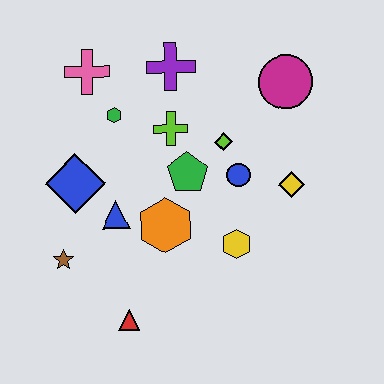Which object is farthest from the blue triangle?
The magenta circle is farthest from the blue triangle.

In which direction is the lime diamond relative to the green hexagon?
The lime diamond is to the right of the green hexagon.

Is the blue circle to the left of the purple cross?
No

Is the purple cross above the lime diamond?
Yes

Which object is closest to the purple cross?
The lime cross is closest to the purple cross.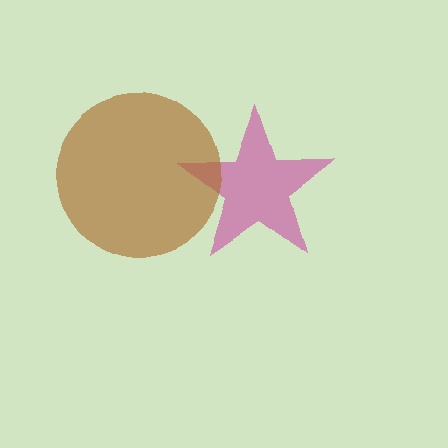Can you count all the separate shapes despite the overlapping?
Yes, there are 2 separate shapes.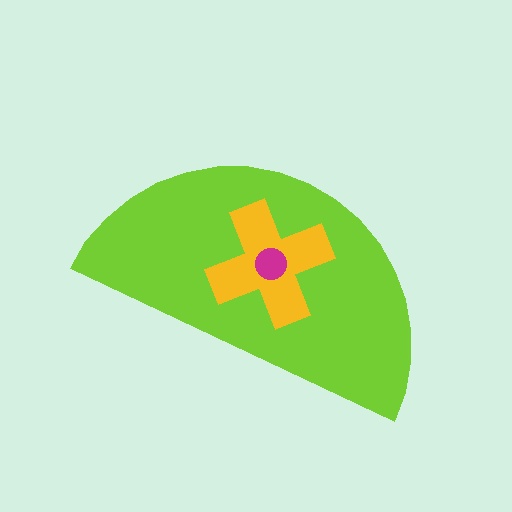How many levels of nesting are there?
3.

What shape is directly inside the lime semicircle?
The yellow cross.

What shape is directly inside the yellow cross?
The magenta circle.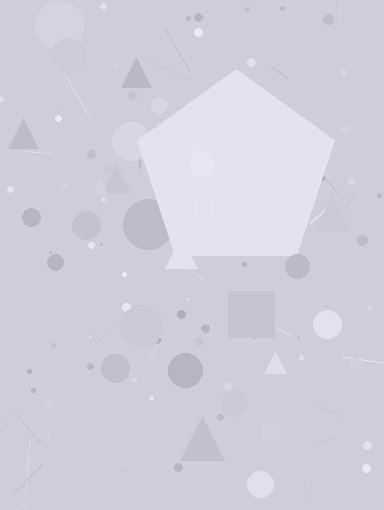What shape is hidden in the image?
A pentagon is hidden in the image.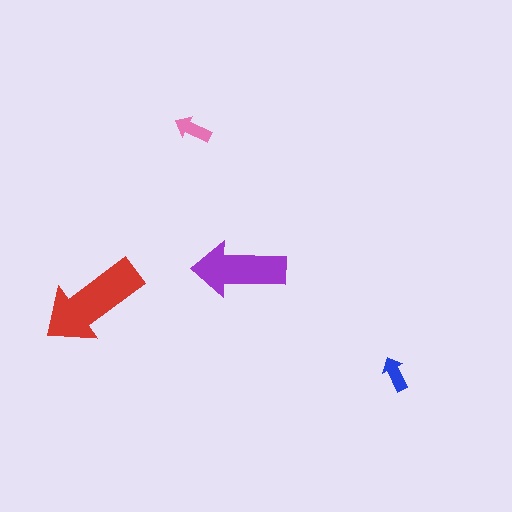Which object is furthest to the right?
The blue arrow is rightmost.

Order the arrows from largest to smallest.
the red one, the purple one, the pink one, the blue one.